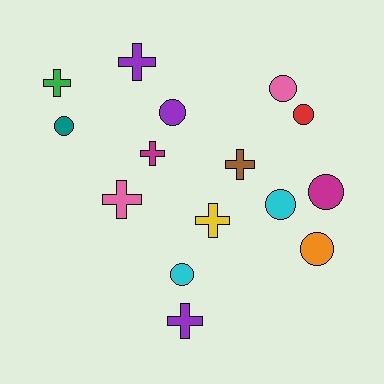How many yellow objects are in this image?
There is 1 yellow object.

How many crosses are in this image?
There are 7 crosses.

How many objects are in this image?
There are 15 objects.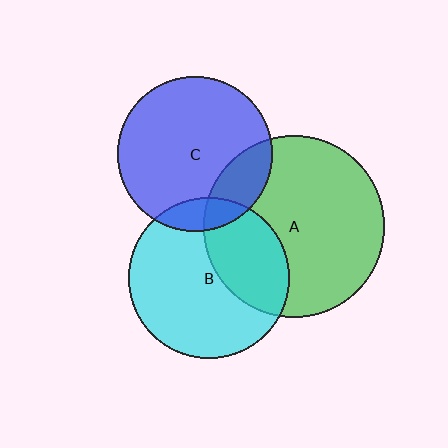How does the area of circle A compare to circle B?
Approximately 1.3 times.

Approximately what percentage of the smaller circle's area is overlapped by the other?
Approximately 10%.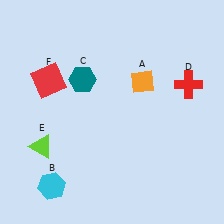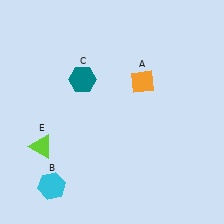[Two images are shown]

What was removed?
The red square (F), the red cross (D) were removed in Image 2.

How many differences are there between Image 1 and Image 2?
There are 2 differences between the two images.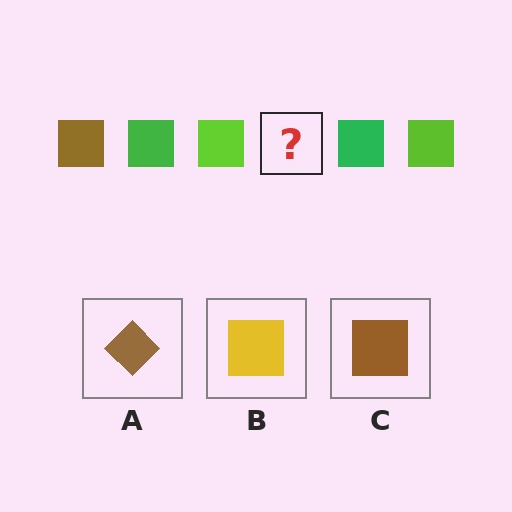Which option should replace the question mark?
Option C.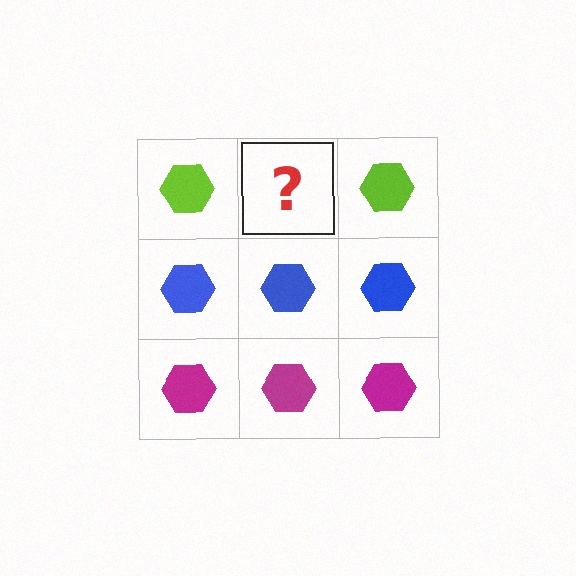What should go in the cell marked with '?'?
The missing cell should contain a lime hexagon.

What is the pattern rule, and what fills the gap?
The rule is that each row has a consistent color. The gap should be filled with a lime hexagon.